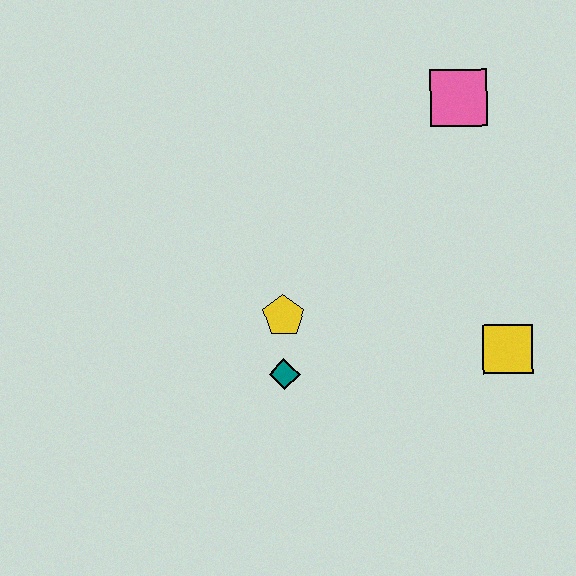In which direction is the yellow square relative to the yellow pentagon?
The yellow square is to the right of the yellow pentagon.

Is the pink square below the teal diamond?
No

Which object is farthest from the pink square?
The teal diamond is farthest from the pink square.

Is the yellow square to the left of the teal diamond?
No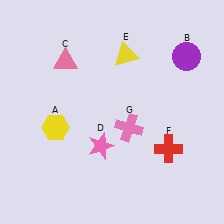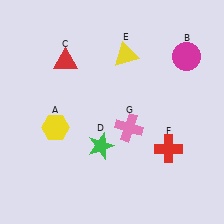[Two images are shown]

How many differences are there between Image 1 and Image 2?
There are 3 differences between the two images.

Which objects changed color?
B changed from purple to magenta. C changed from pink to red. D changed from pink to green.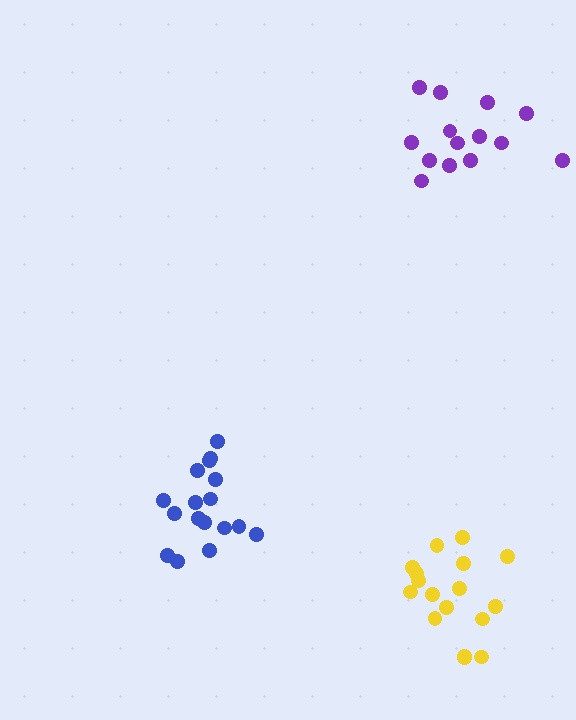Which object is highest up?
The purple cluster is topmost.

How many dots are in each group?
Group 1: 17 dots, Group 2: 17 dots, Group 3: 14 dots (48 total).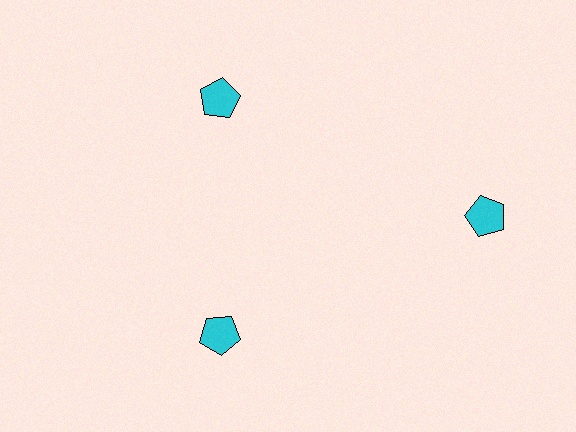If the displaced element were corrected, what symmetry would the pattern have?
It would have 3-fold rotational symmetry — the pattern would map onto itself every 120 degrees.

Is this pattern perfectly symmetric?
No. The 3 cyan pentagons are arranged in a ring, but one element near the 3 o'clock position is pushed outward from the center, breaking the 3-fold rotational symmetry.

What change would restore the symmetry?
The symmetry would be restored by moving it inward, back onto the ring so that all 3 pentagons sit at equal angles and equal distance from the center.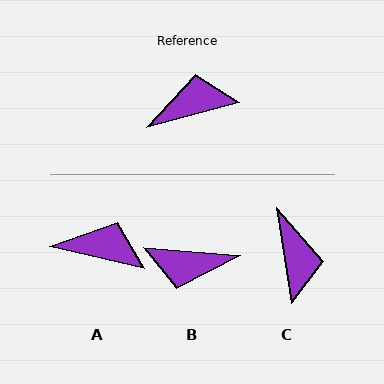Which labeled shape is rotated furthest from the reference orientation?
B, about 160 degrees away.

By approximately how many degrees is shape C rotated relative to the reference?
Approximately 96 degrees clockwise.